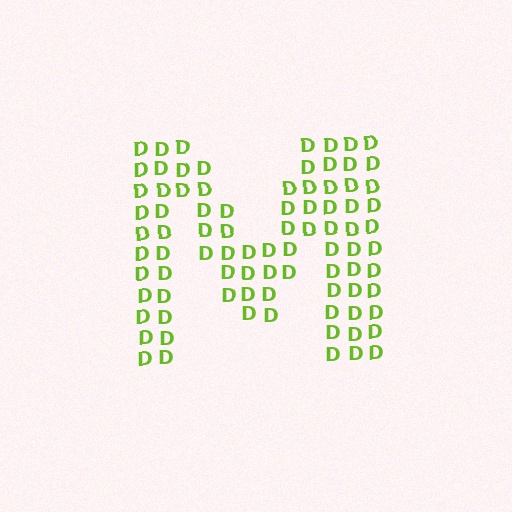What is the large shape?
The large shape is the letter M.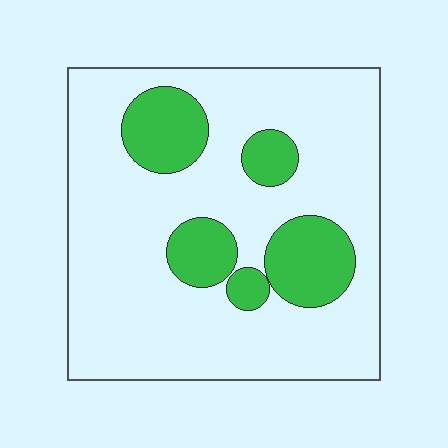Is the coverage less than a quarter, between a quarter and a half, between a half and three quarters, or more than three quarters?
Less than a quarter.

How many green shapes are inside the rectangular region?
5.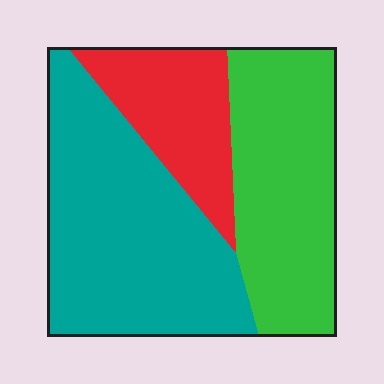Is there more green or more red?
Green.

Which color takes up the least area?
Red, at roughly 20%.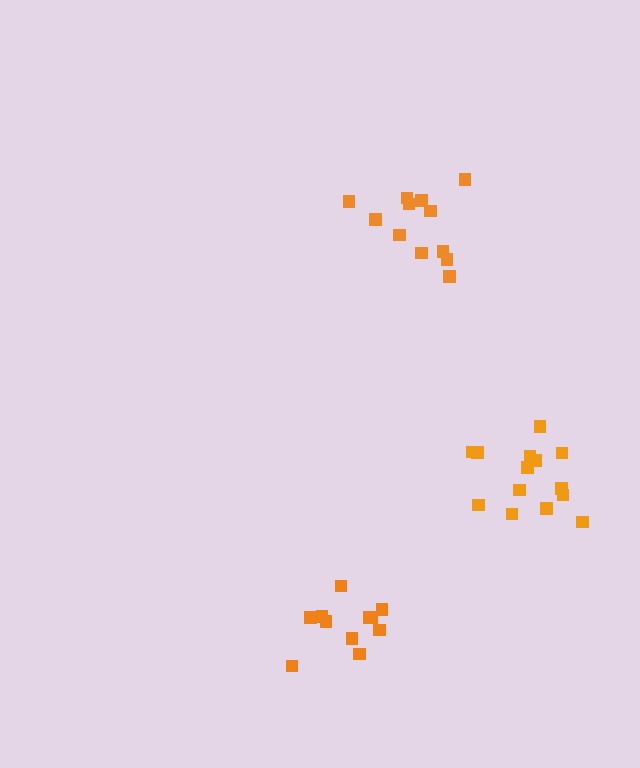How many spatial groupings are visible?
There are 3 spatial groupings.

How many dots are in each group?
Group 1: 11 dots, Group 2: 14 dots, Group 3: 12 dots (37 total).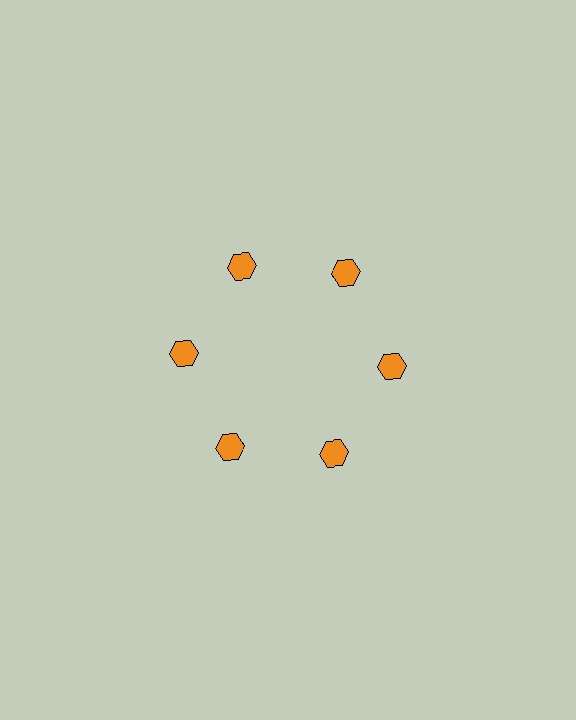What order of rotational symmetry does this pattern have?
This pattern has 6-fold rotational symmetry.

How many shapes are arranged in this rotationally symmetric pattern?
There are 6 shapes, arranged in 6 groups of 1.